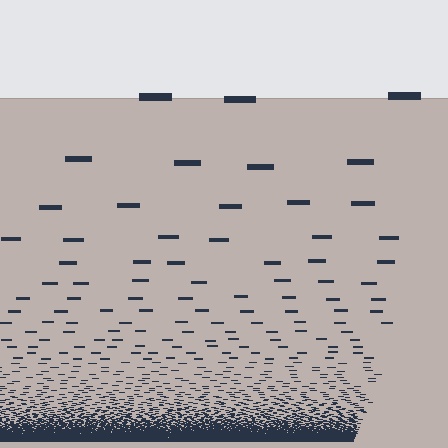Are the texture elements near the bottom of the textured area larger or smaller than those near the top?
Smaller. The gradient is inverted — elements near the bottom are smaller and denser.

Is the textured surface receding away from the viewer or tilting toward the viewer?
The surface appears to tilt toward the viewer. Texture elements get larger and sparser toward the top.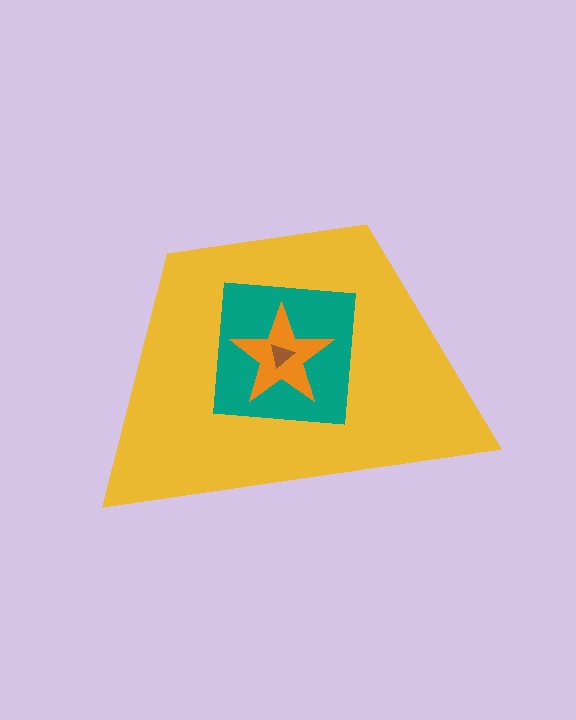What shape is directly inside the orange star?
The brown triangle.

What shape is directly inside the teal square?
The orange star.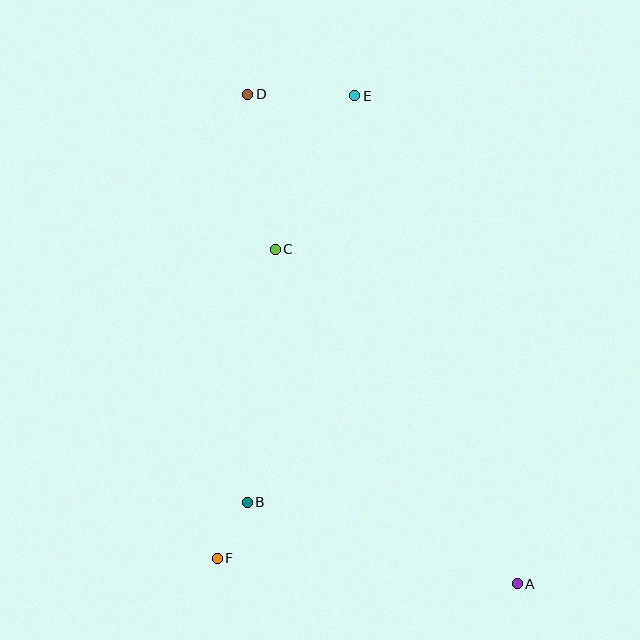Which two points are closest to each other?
Points B and F are closest to each other.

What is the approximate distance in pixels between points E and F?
The distance between E and F is approximately 482 pixels.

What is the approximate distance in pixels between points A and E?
The distance between A and E is approximately 514 pixels.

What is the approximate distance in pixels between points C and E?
The distance between C and E is approximately 173 pixels.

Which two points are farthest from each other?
Points A and D are farthest from each other.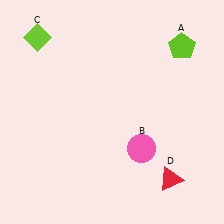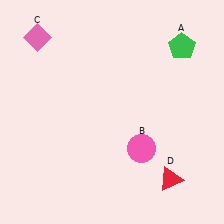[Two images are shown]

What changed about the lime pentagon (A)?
In Image 1, A is lime. In Image 2, it changed to green.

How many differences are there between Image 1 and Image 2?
There are 2 differences between the two images.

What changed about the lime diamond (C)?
In Image 1, C is lime. In Image 2, it changed to pink.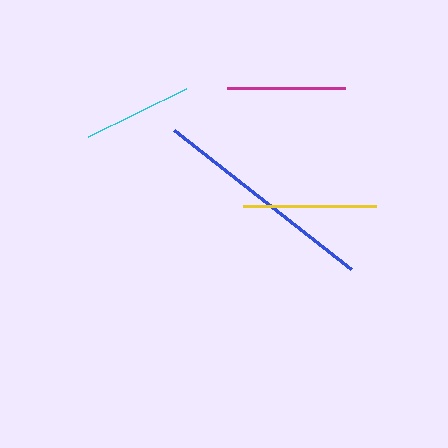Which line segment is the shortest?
The cyan line is the shortest at approximately 109 pixels.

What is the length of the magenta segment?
The magenta segment is approximately 118 pixels long.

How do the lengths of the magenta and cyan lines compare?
The magenta and cyan lines are approximately the same length.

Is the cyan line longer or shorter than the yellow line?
The yellow line is longer than the cyan line.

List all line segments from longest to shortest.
From longest to shortest: blue, yellow, magenta, cyan.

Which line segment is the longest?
The blue line is the longest at approximately 224 pixels.